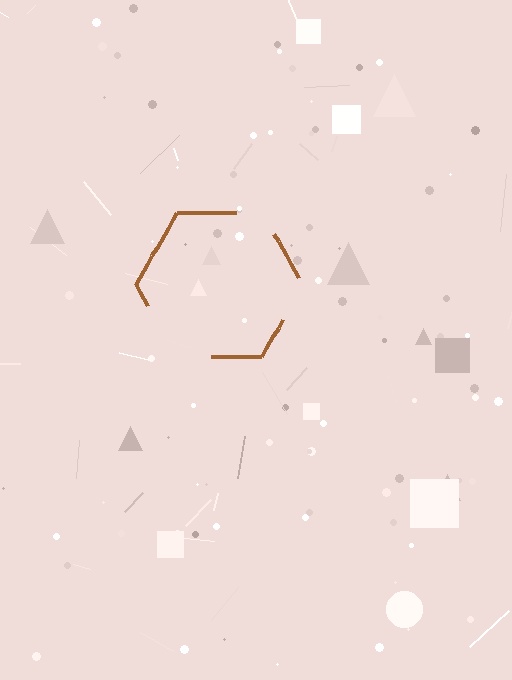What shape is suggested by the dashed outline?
The dashed outline suggests a hexagon.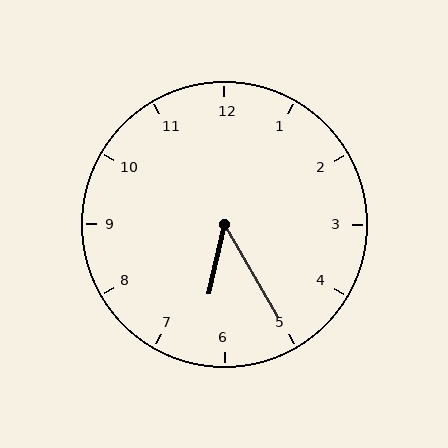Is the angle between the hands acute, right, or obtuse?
It is acute.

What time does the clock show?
6:25.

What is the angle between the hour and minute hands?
Approximately 42 degrees.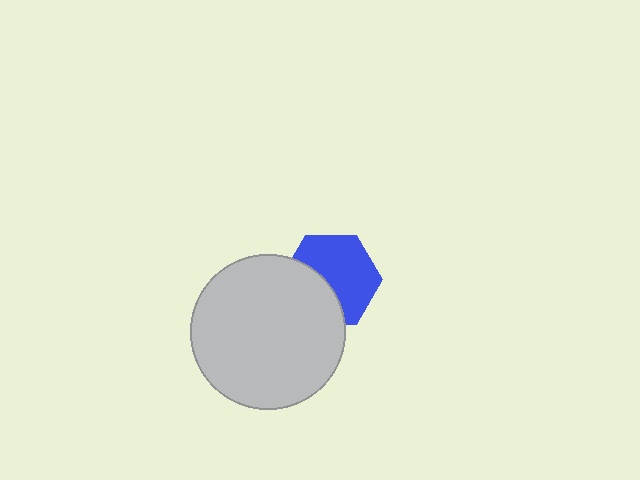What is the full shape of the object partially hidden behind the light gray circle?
The partially hidden object is a blue hexagon.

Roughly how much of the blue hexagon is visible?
About half of it is visible (roughly 61%).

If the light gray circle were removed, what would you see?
You would see the complete blue hexagon.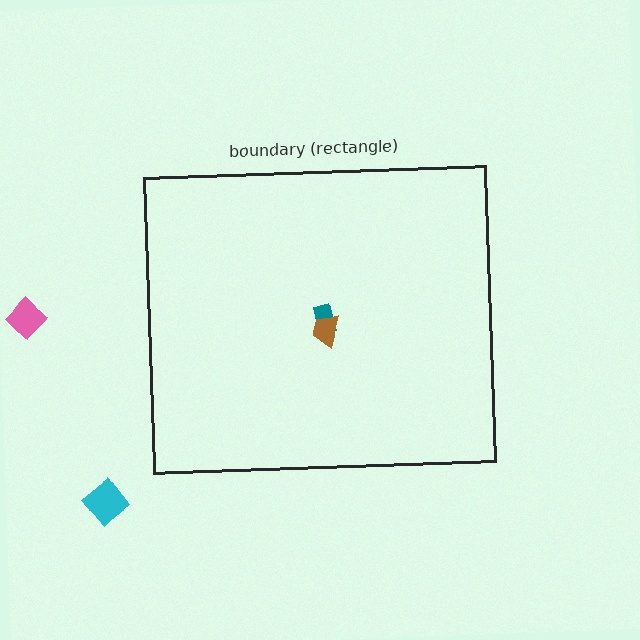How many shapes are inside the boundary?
2 inside, 2 outside.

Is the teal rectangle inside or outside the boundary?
Inside.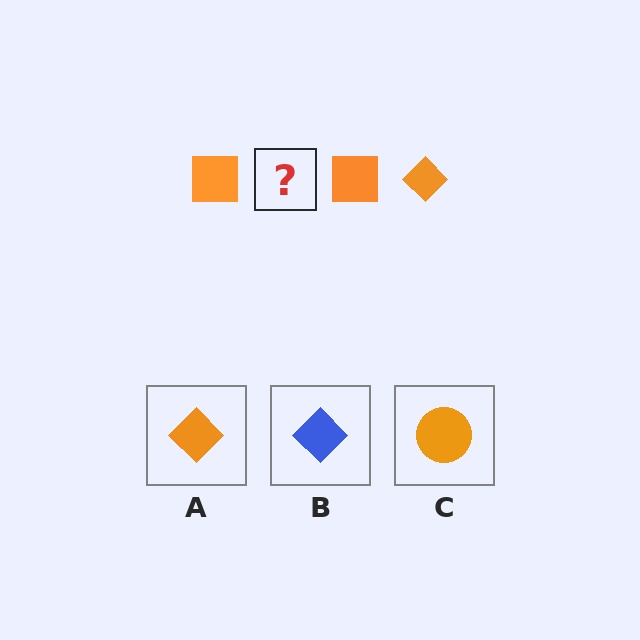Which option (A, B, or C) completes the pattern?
A.